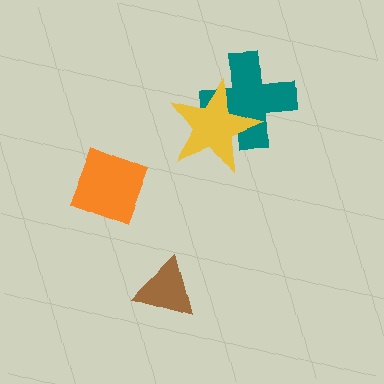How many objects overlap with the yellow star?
1 object overlaps with the yellow star.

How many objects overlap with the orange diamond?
0 objects overlap with the orange diamond.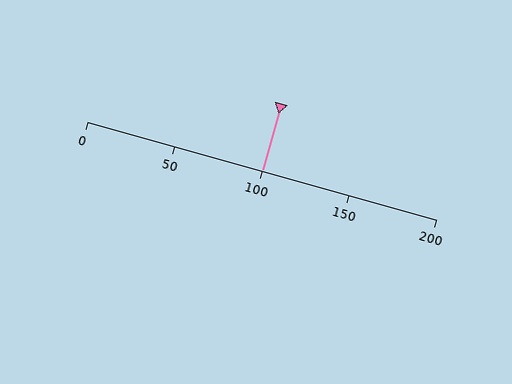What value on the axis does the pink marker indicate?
The marker indicates approximately 100.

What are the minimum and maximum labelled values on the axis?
The axis runs from 0 to 200.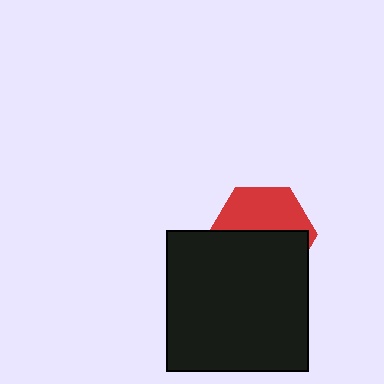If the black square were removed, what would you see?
You would see the complete red hexagon.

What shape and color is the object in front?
The object in front is a black square.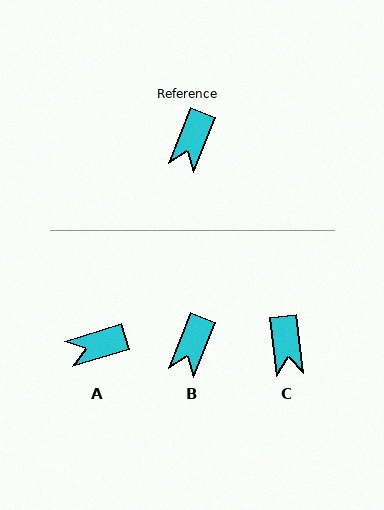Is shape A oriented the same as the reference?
No, it is off by about 51 degrees.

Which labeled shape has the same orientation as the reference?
B.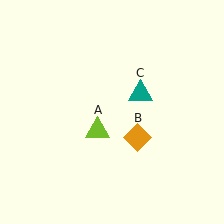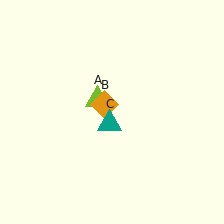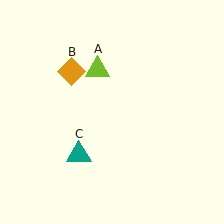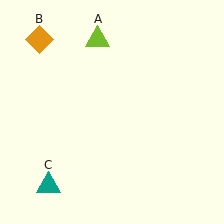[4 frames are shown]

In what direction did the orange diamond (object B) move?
The orange diamond (object B) moved up and to the left.